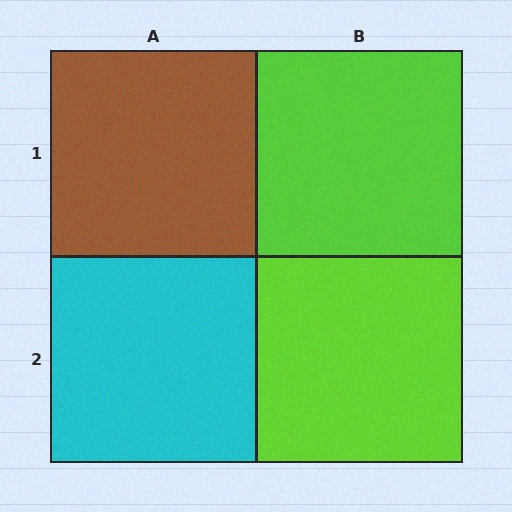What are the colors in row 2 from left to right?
Cyan, lime.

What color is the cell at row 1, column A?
Brown.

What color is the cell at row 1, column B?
Lime.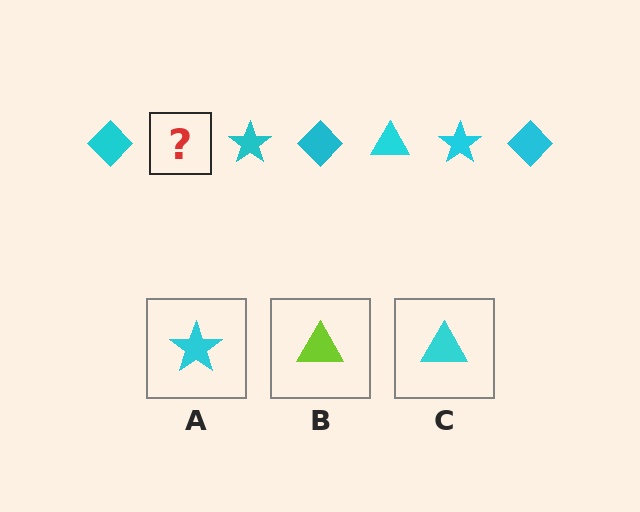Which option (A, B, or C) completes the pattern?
C.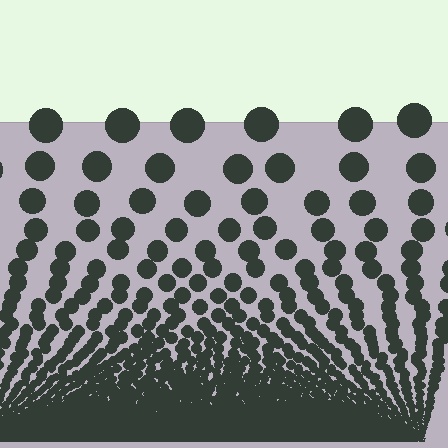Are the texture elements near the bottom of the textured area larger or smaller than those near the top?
Smaller. The gradient is inverted — elements near the bottom are smaller and denser.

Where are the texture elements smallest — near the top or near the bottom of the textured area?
Near the bottom.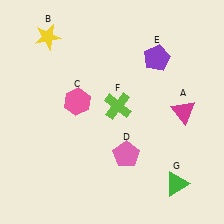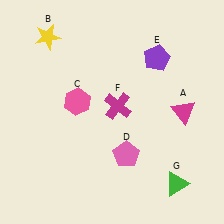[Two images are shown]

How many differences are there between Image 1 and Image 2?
There is 1 difference between the two images.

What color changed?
The cross (F) changed from lime in Image 1 to magenta in Image 2.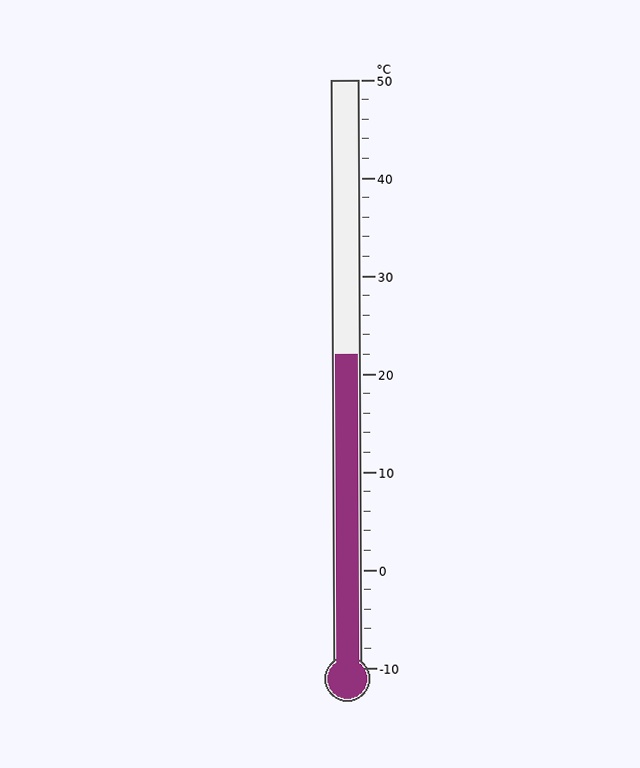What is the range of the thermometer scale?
The thermometer scale ranges from -10°C to 50°C.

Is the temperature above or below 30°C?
The temperature is below 30°C.